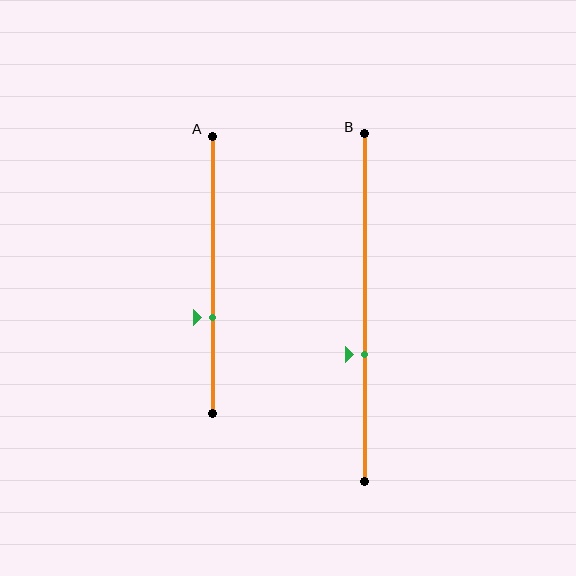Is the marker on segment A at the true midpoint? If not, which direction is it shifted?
No, the marker on segment A is shifted downward by about 15% of the segment length.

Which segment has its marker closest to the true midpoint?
Segment B has its marker closest to the true midpoint.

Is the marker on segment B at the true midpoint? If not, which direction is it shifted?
No, the marker on segment B is shifted downward by about 14% of the segment length.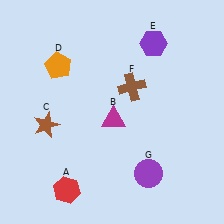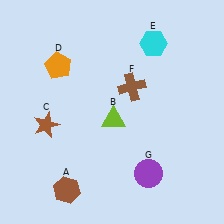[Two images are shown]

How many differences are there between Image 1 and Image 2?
There are 3 differences between the two images.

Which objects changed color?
A changed from red to brown. B changed from magenta to lime. E changed from purple to cyan.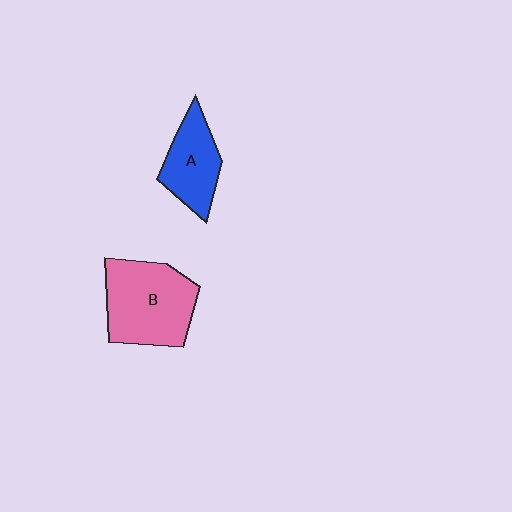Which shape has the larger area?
Shape B (pink).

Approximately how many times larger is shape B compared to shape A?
Approximately 1.6 times.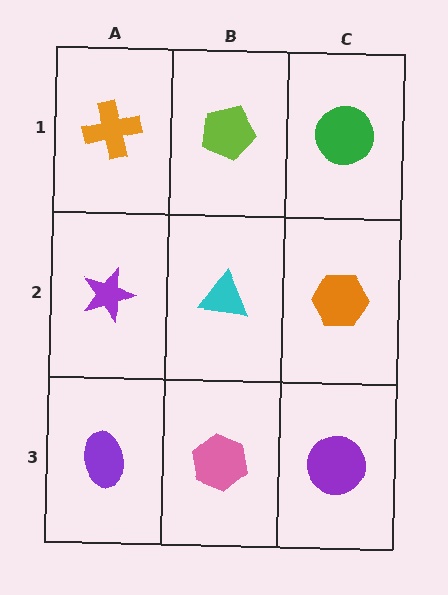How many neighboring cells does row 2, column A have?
3.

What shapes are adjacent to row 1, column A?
A purple star (row 2, column A), a lime pentagon (row 1, column B).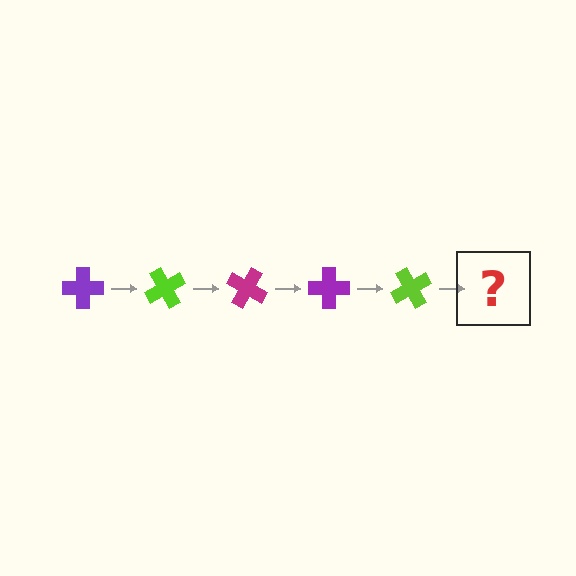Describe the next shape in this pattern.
It should be a magenta cross, rotated 300 degrees from the start.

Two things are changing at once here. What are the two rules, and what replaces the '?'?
The two rules are that it rotates 60 degrees each step and the color cycles through purple, lime, and magenta. The '?' should be a magenta cross, rotated 300 degrees from the start.